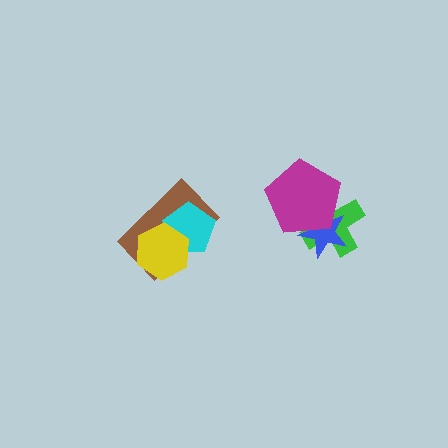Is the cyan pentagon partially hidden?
Yes, it is partially covered by another shape.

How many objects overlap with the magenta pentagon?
2 objects overlap with the magenta pentagon.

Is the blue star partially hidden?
Yes, it is partially covered by another shape.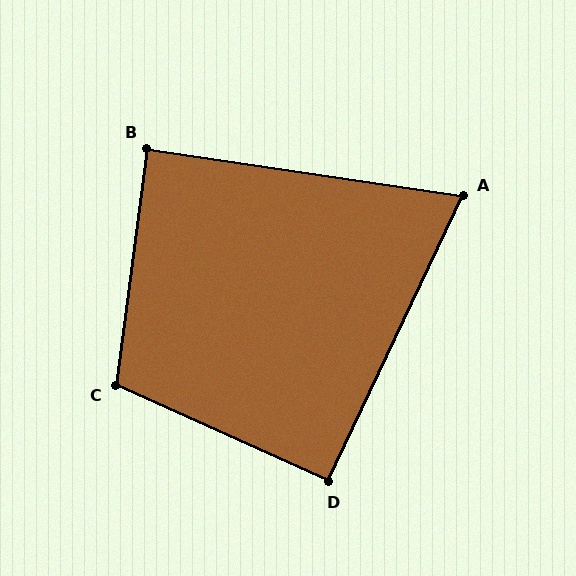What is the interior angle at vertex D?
Approximately 91 degrees (approximately right).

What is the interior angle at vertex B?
Approximately 89 degrees (approximately right).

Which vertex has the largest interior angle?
C, at approximately 107 degrees.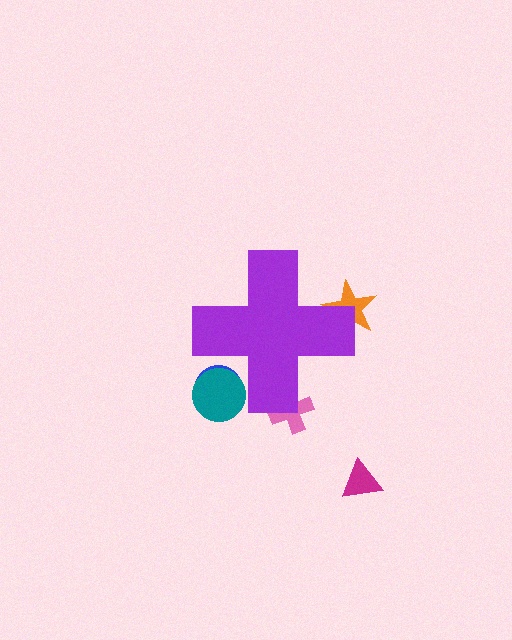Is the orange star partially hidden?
Yes, the orange star is partially hidden behind the purple cross.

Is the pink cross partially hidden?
Yes, the pink cross is partially hidden behind the purple cross.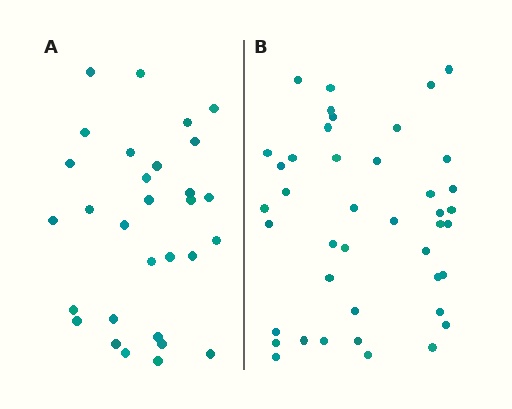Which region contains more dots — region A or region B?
Region B (the right region) has more dots.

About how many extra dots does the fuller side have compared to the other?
Region B has roughly 12 or so more dots than region A.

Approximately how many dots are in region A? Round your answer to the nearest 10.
About 30 dots.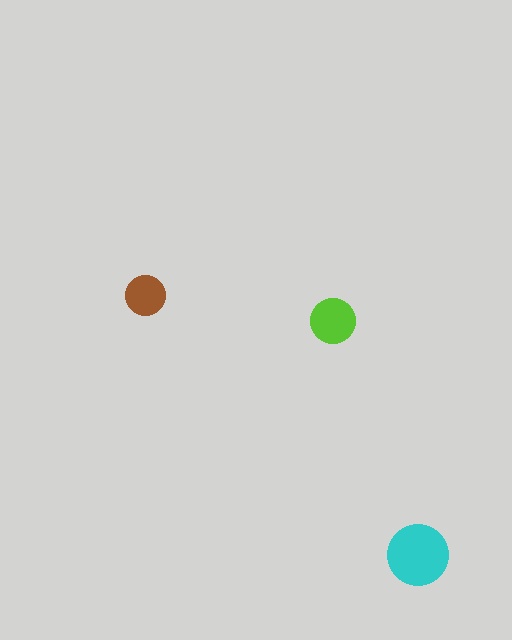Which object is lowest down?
The cyan circle is bottommost.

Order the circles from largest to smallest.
the cyan one, the lime one, the brown one.